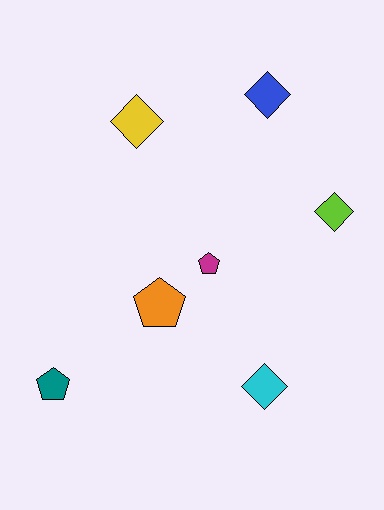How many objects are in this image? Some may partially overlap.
There are 7 objects.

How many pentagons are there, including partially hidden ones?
There are 3 pentagons.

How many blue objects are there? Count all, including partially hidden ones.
There is 1 blue object.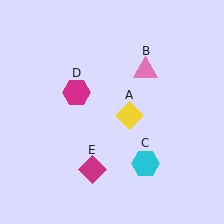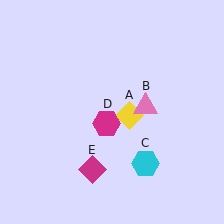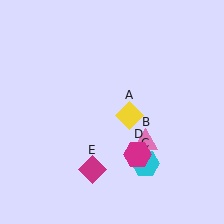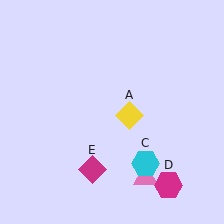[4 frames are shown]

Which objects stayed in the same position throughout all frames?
Yellow diamond (object A) and cyan hexagon (object C) and magenta diamond (object E) remained stationary.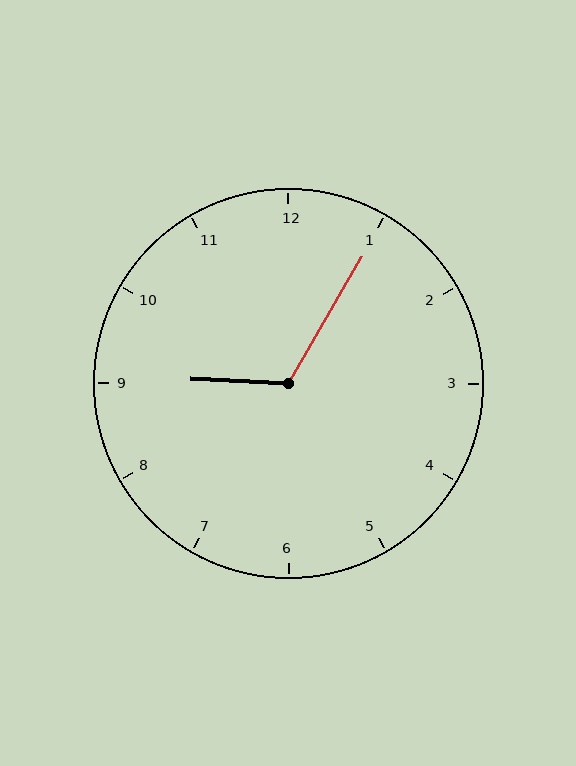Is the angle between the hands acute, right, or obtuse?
It is obtuse.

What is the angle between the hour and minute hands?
Approximately 118 degrees.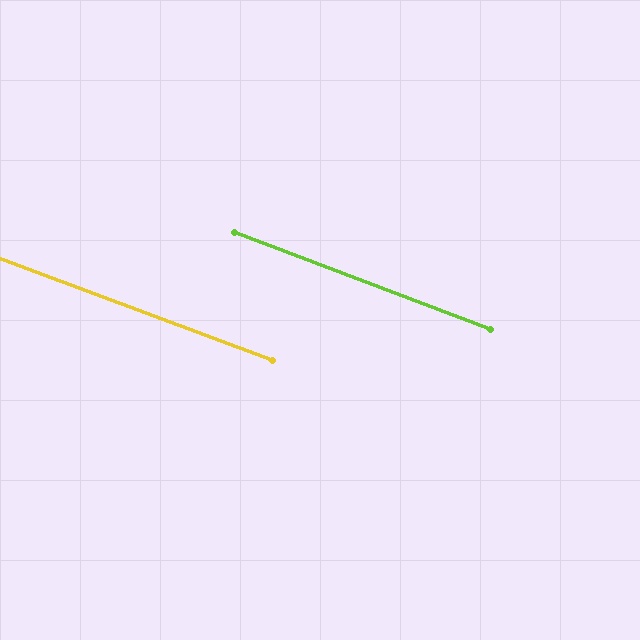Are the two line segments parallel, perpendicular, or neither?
Parallel — their directions differ by only 0.4°.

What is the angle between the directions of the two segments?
Approximately 0 degrees.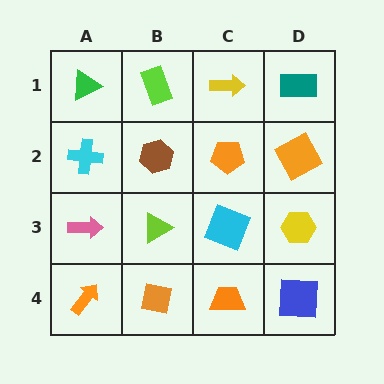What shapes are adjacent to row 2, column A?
A green triangle (row 1, column A), a pink arrow (row 3, column A), a brown hexagon (row 2, column B).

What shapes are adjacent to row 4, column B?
A lime triangle (row 3, column B), an orange arrow (row 4, column A), an orange trapezoid (row 4, column C).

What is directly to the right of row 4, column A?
An orange square.